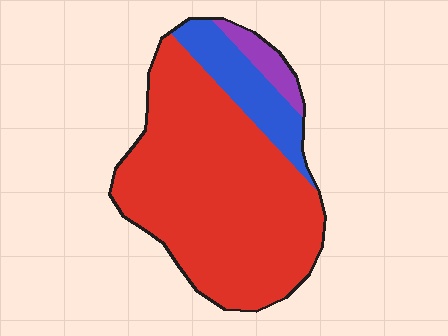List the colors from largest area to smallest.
From largest to smallest: red, blue, purple.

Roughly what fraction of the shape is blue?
Blue takes up about one sixth (1/6) of the shape.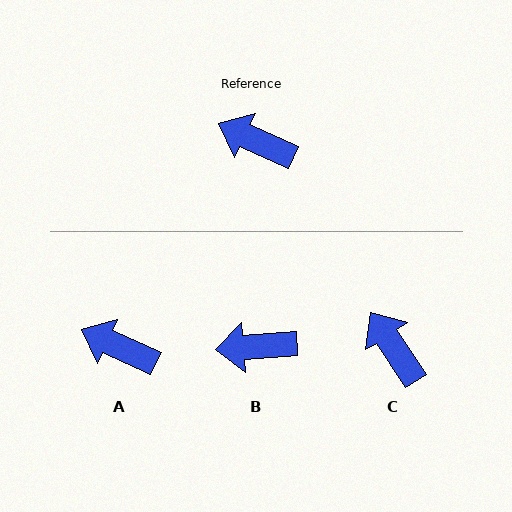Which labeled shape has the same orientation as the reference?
A.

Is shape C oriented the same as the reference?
No, it is off by about 32 degrees.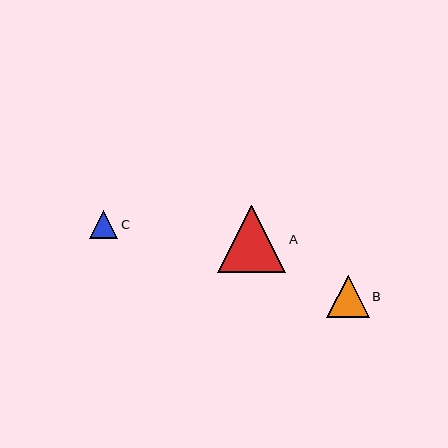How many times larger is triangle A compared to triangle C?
Triangle A is approximately 2.4 times the size of triangle C.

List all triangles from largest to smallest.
From largest to smallest: A, B, C.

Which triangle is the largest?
Triangle A is the largest with a size of approximately 68 pixels.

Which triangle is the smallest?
Triangle C is the smallest with a size of approximately 28 pixels.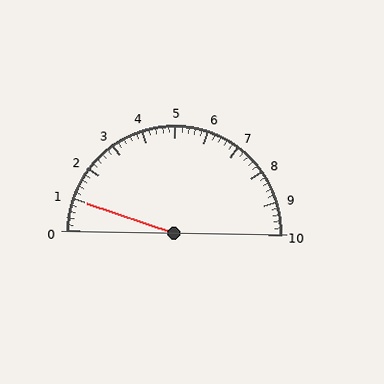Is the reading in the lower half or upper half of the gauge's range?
The reading is in the lower half of the range (0 to 10).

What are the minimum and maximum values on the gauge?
The gauge ranges from 0 to 10.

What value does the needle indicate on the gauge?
The needle indicates approximately 1.0.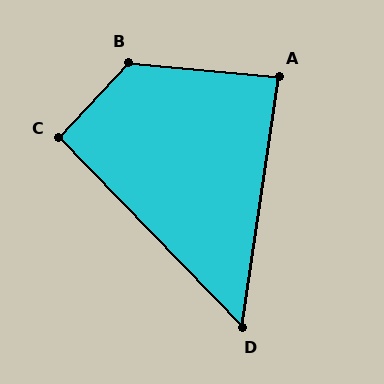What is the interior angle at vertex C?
Approximately 93 degrees (approximately right).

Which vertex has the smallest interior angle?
D, at approximately 52 degrees.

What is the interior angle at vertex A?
Approximately 87 degrees (approximately right).